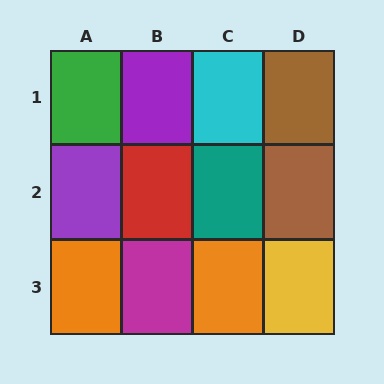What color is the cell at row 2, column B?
Red.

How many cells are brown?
2 cells are brown.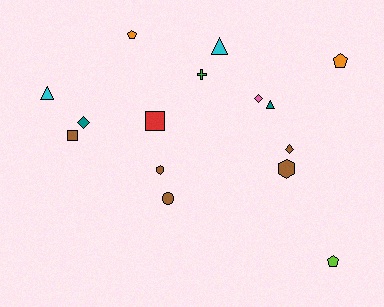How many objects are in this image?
There are 15 objects.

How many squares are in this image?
There are 2 squares.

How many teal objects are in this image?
There are 2 teal objects.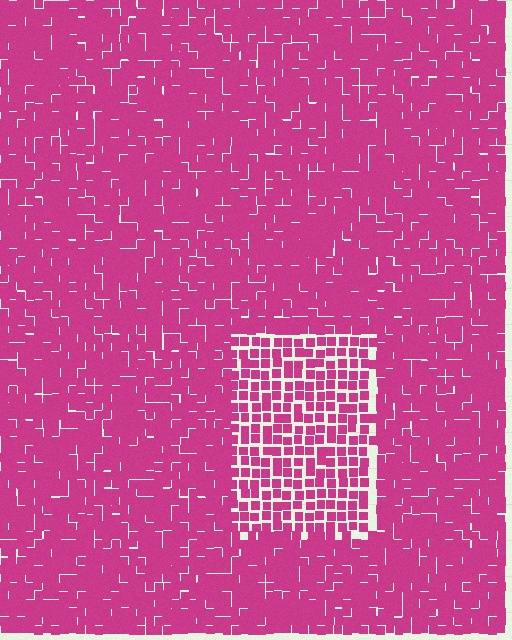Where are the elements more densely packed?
The elements are more densely packed outside the rectangle boundary.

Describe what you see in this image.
The image contains small magenta elements arranged at two different densities. A rectangle-shaped region is visible where the elements are less densely packed than the surrounding area.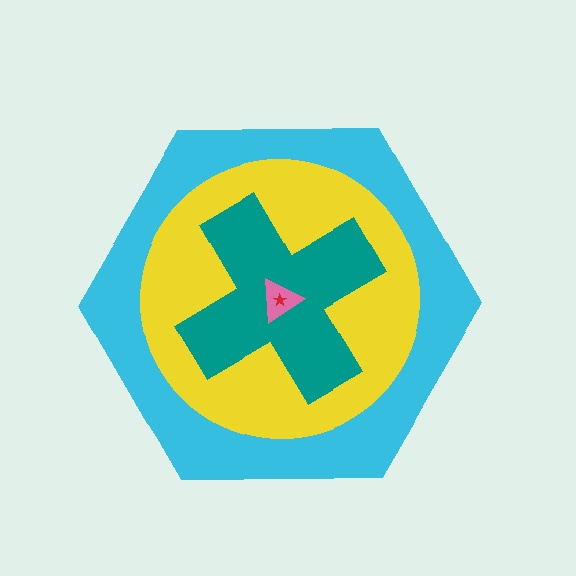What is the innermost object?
The red star.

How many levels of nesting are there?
5.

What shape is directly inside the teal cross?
The pink triangle.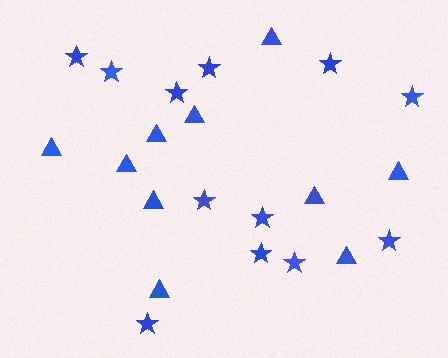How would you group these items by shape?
There are 2 groups: one group of triangles (10) and one group of stars (12).